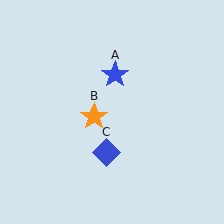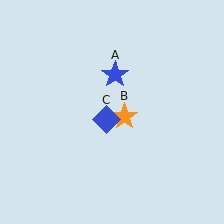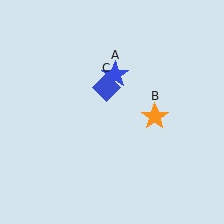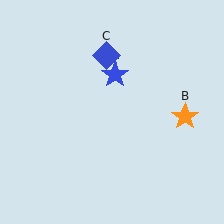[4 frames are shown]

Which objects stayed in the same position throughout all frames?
Blue star (object A) remained stationary.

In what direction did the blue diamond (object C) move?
The blue diamond (object C) moved up.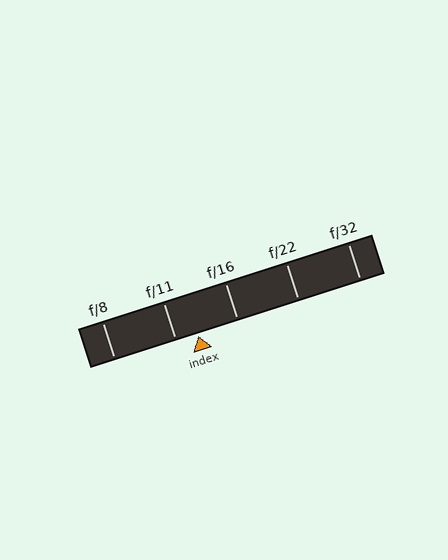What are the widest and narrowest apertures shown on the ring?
The widest aperture shown is f/8 and the narrowest is f/32.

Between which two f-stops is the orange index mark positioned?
The index mark is between f/11 and f/16.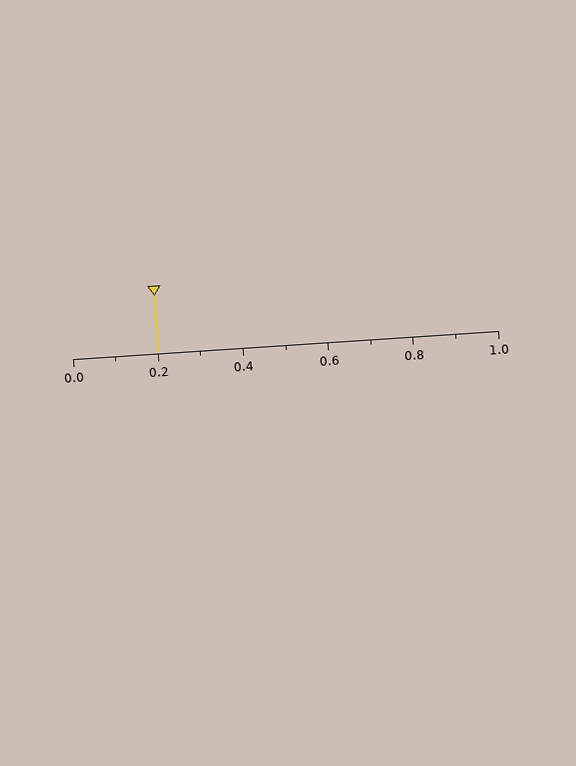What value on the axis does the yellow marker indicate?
The marker indicates approximately 0.2.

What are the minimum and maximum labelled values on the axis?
The axis runs from 0.0 to 1.0.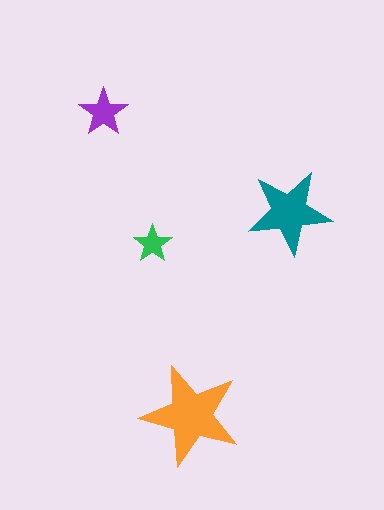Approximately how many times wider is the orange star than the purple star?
About 2 times wider.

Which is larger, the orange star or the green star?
The orange one.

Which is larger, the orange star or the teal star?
The orange one.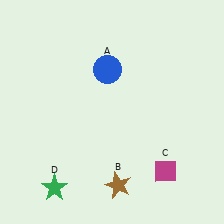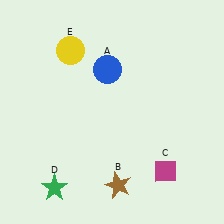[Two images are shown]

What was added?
A yellow circle (E) was added in Image 2.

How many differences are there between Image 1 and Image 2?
There is 1 difference between the two images.